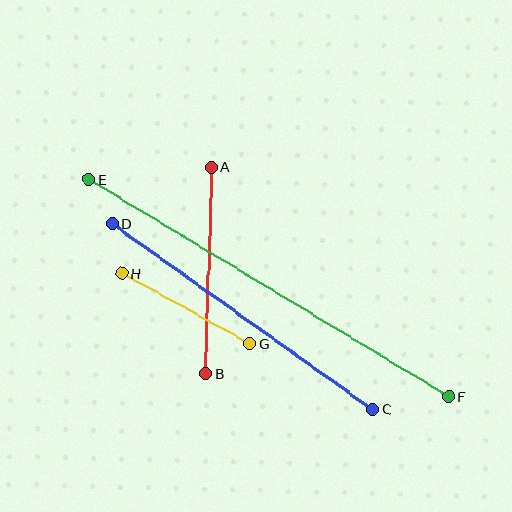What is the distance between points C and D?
The distance is approximately 320 pixels.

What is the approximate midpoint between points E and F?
The midpoint is at approximately (268, 288) pixels.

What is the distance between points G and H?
The distance is approximately 146 pixels.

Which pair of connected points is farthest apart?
Points E and F are farthest apart.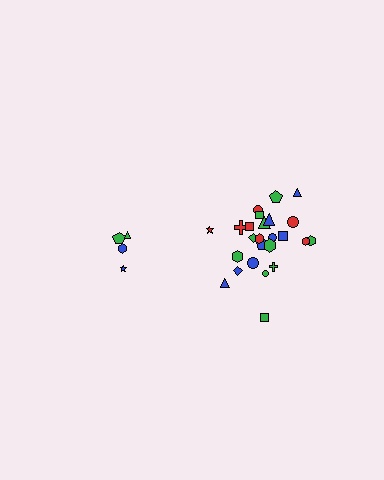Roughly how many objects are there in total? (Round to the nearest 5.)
Roughly 30 objects in total.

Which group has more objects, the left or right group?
The right group.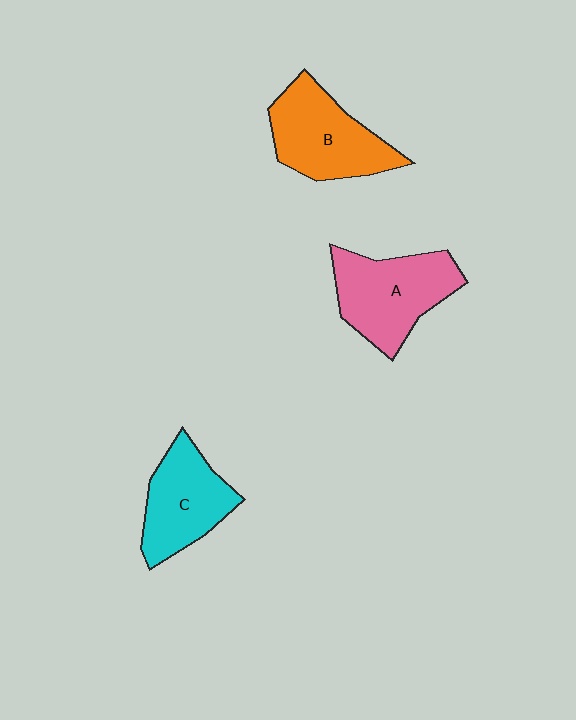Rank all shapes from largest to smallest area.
From largest to smallest: A (pink), B (orange), C (cyan).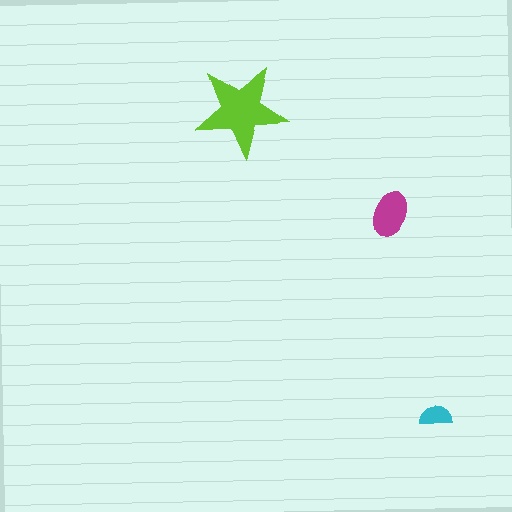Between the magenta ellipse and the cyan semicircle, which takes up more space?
The magenta ellipse.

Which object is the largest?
The lime star.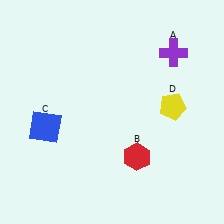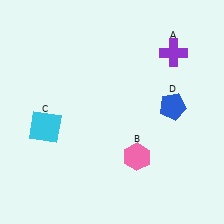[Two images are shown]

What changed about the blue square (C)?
In Image 1, C is blue. In Image 2, it changed to cyan.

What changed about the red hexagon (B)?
In Image 1, B is red. In Image 2, it changed to pink.